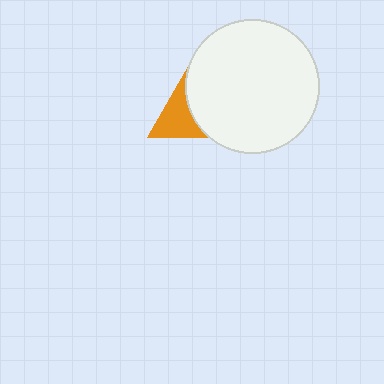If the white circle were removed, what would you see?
You would see the complete orange triangle.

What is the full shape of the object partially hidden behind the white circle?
The partially hidden object is an orange triangle.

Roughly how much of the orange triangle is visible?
A small part of it is visible (roughly 43%).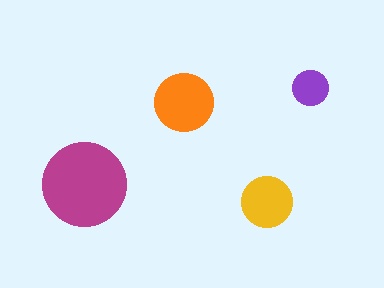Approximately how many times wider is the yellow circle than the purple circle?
About 1.5 times wider.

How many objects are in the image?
There are 4 objects in the image.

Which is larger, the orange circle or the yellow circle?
The orange one.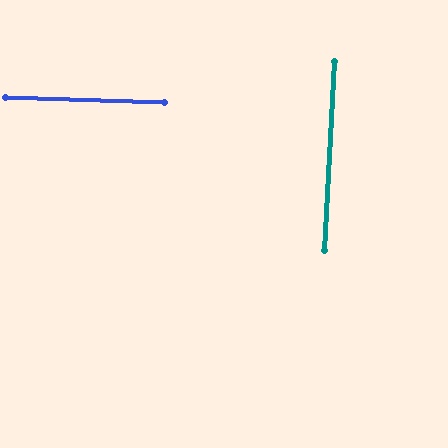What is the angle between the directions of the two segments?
Approximately 89 degrees.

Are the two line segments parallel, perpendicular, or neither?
Perpendicular — they meet at approximately 89°.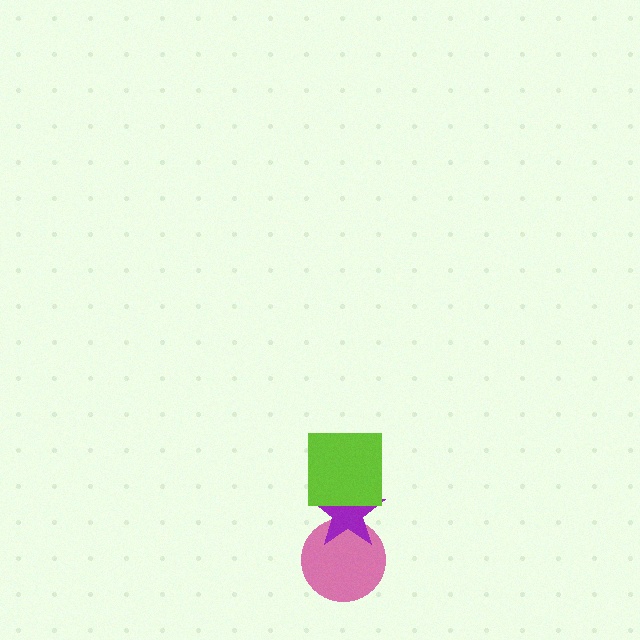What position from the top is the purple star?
The purple star is 2nd from the top.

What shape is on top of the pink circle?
The purple star is on top of the pink circle.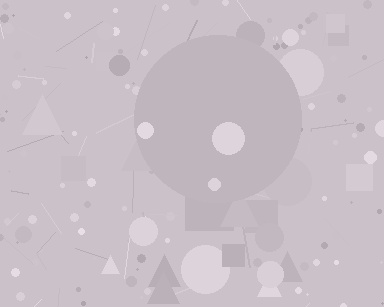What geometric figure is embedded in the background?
A circle is embedded in the background.